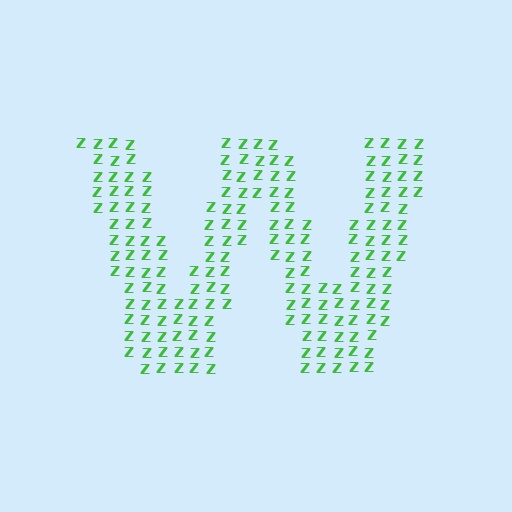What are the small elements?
The small elements are letter Z's.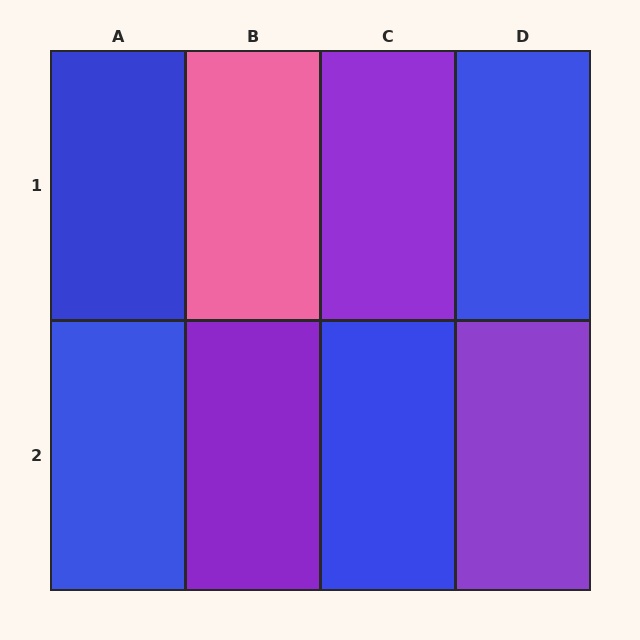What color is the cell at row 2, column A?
Blue.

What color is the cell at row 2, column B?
Purple.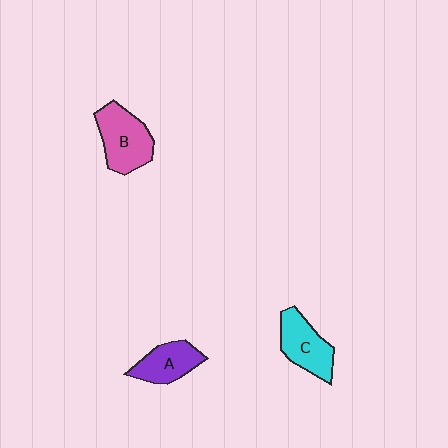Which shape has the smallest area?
Shape A (purple).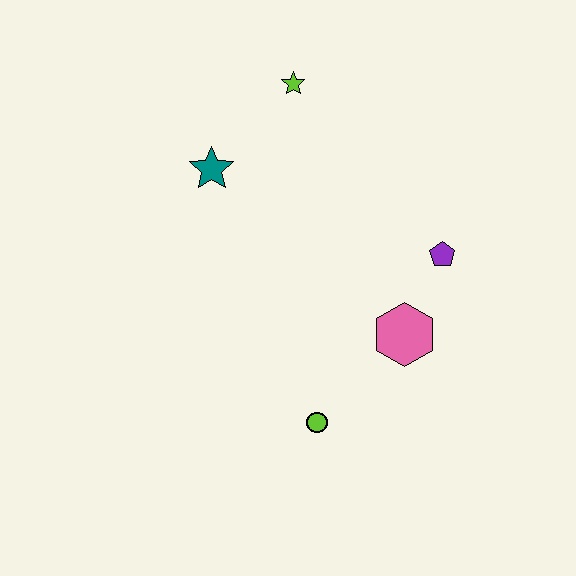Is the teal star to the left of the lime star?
Yes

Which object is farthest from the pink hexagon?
The lime star is farthest from the pink hexagon.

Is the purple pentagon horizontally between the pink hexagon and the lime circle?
No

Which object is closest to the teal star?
The lime star is closest to the teal star.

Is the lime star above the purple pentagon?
Yes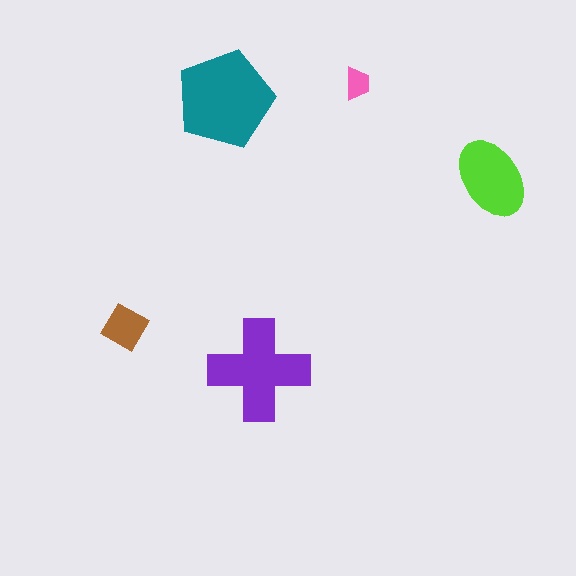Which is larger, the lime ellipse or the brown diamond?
The lime ellipse.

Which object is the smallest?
The pink trapezoid.